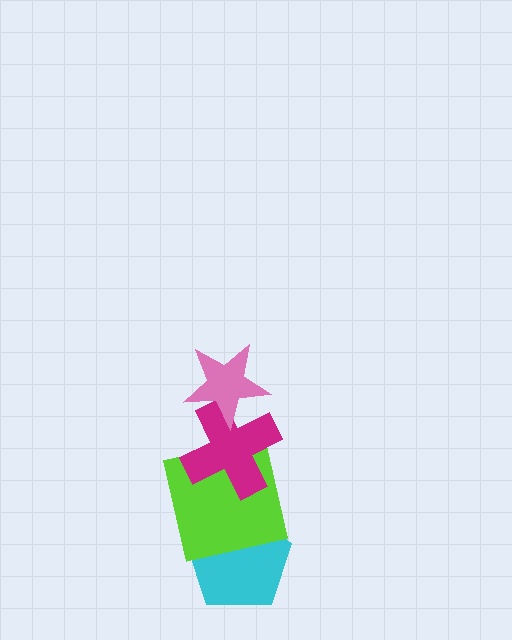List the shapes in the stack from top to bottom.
From top to bottom: the pink star, the magenta cross, the lime square, the cyan pentagon.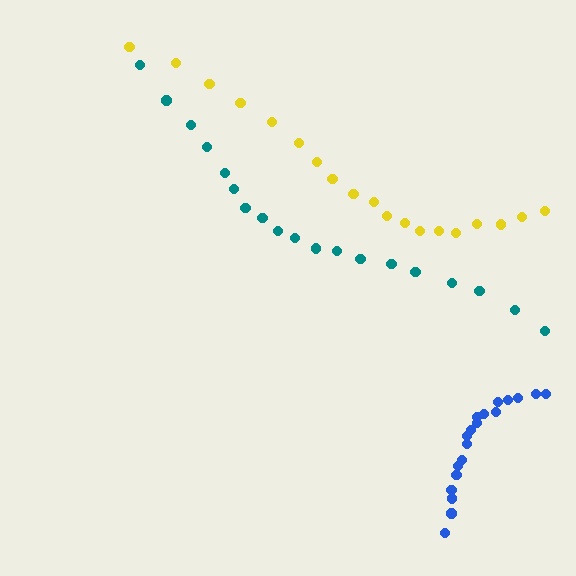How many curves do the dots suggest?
There are 3 distinct paths.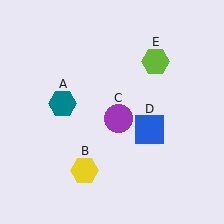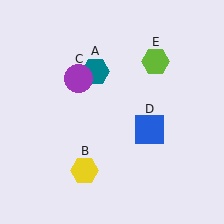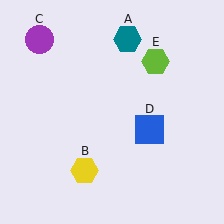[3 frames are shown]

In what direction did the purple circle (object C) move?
The purple circle (object C) moved up and to the left.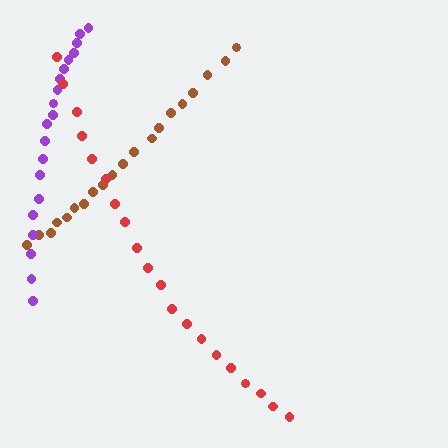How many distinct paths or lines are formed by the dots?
There are 3 distinct paths.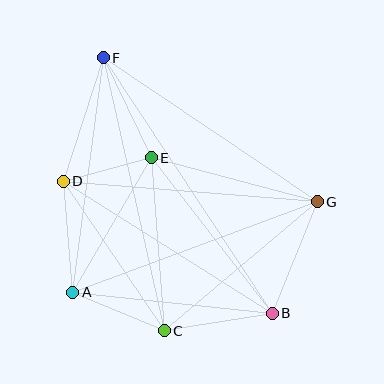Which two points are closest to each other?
Points D and E are closest to each other.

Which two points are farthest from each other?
Points B and F are farthest from each other.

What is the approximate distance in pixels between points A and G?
The distance between A and G is approximately 260 pixels.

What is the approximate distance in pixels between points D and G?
The distance between D and G is approximately 255 pixels.